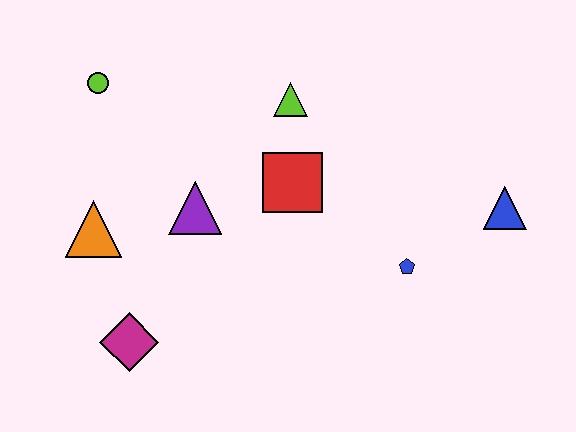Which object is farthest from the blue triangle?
The lime circle is farthest from the blue triangle.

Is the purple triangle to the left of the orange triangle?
No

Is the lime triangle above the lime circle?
No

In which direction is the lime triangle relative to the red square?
The lime triangle is above the red square.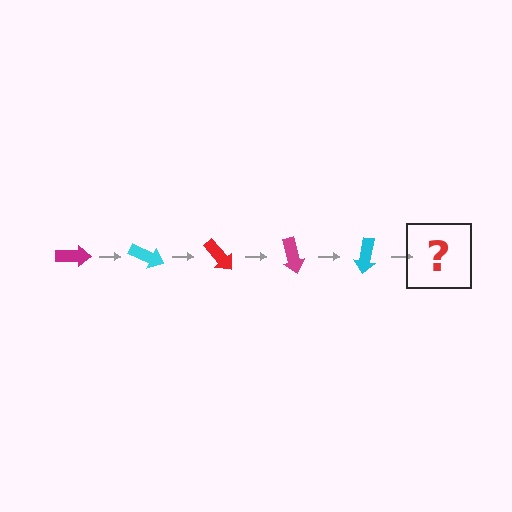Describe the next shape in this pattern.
It should be a red arrow, rotated 125 degrees from the start.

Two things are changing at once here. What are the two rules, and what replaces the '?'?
The two rules are that it rotates 25 degrees each step and the color cycles through magenta, cyan, and red. The '?' should be a red arrow, rotated 125 degrees from the start.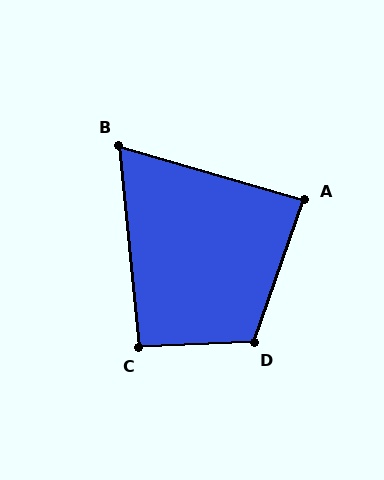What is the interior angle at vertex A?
Approximately 87 degrees (approximately right).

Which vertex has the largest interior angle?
D, at approximately 112 degrees.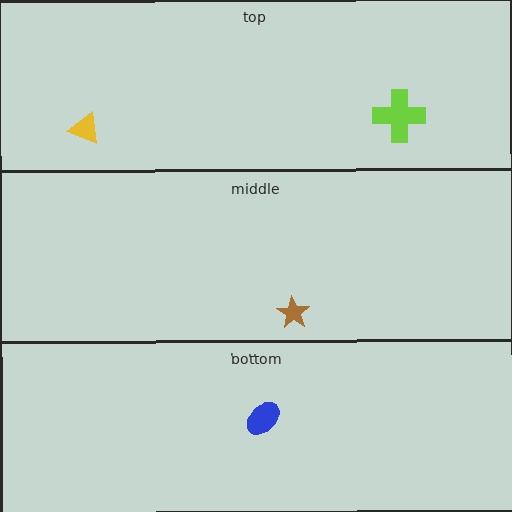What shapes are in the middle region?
The brown star.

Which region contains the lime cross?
The top region.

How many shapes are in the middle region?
1.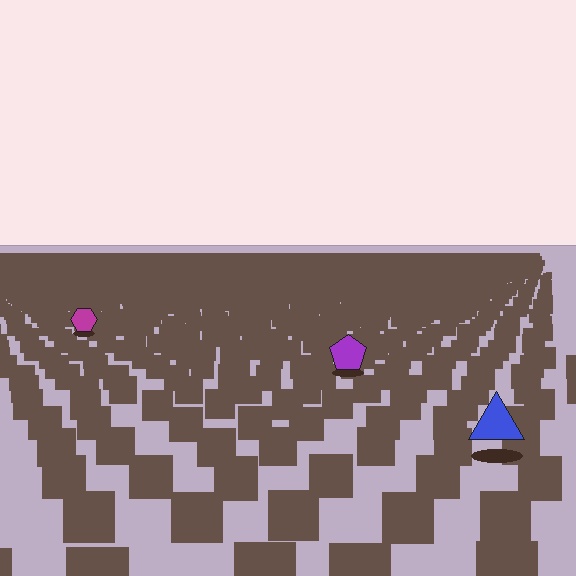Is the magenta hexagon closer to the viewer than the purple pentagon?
No. The purple pentagon is closer — you can tell from the texture gradient: the ground texture is coarser near it.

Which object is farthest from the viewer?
The magenta hexagon is farthest from the viewer. It appears smaller and the ground texture around it is denser.